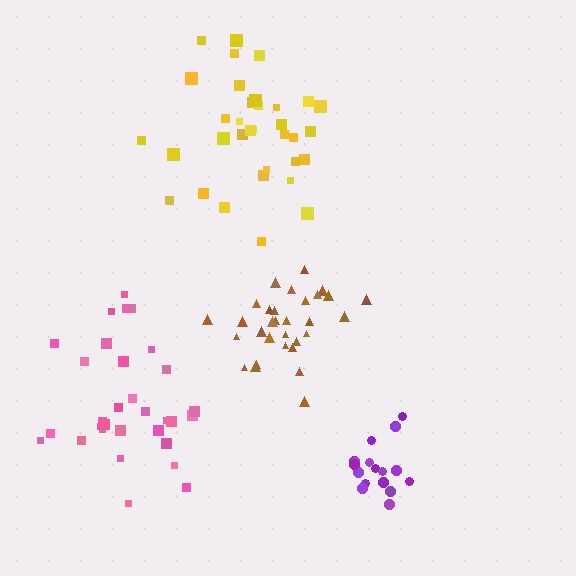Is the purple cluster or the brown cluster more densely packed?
Purple.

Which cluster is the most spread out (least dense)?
Pink.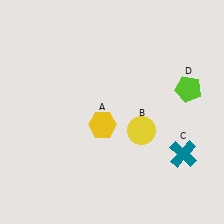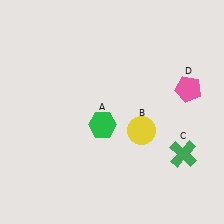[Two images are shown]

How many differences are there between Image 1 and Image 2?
There are 3 differences between the two images.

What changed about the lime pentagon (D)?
In Image 1, D is lime. In Image 2, it changed to pink.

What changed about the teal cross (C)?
In Image 1, C is teal. In Image 2, it changed to green.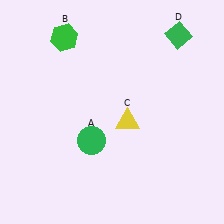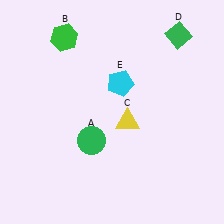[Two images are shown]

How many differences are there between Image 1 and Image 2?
There is 1 difference between the two images.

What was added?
A cyan pentagon (E) was added in Image 2.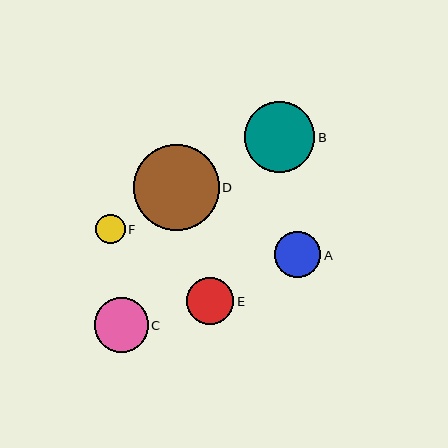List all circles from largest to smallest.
From largest to smallest: D, B, C, E, A, F.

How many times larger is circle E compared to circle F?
Circle E is approximately 1.6 times the size of circle F.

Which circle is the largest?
Circle D is the largest with a size of approximately 86 pixels.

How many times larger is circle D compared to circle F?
Circle D is approximately 2.9 times the size of circle F.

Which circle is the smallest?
Circle F is the smallest with a size of approximately 29 pixels.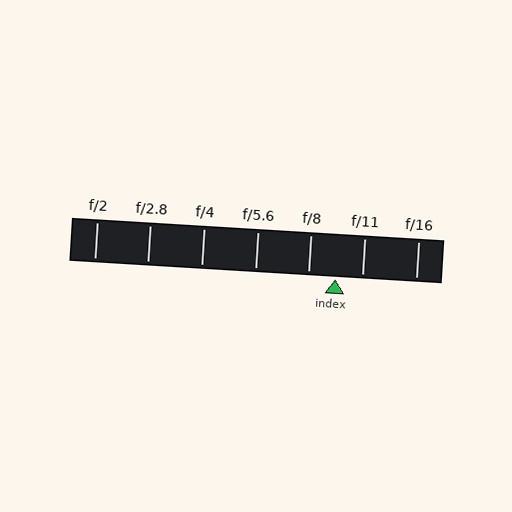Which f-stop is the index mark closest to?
The index mark is closest to f/8.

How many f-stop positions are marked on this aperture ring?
There are 7 f-stop positions marked.